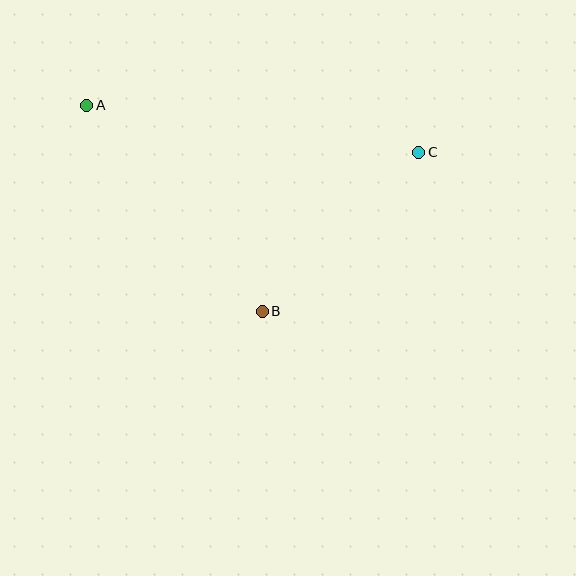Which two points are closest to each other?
Points B and C are closest to each other.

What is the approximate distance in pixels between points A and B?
The distance between A and B is approximately 271 pixels.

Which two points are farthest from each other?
Points A and C are farthest from each other.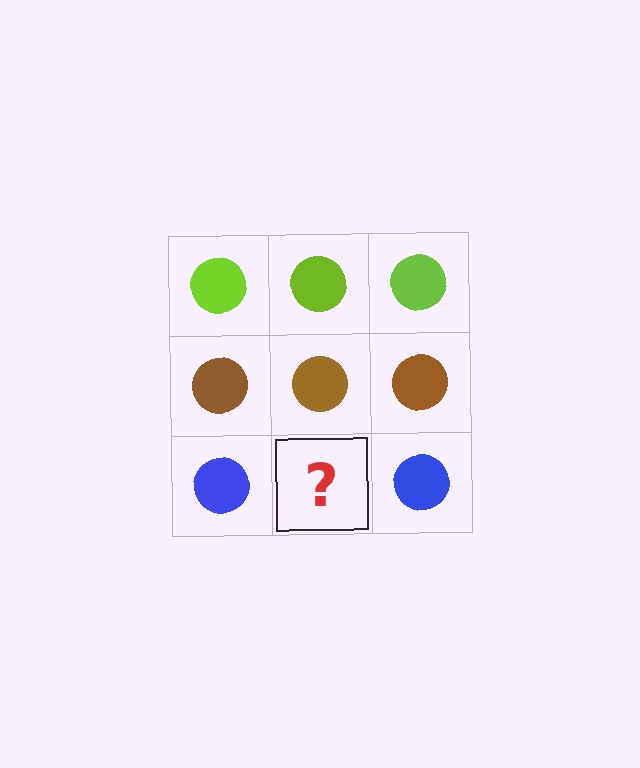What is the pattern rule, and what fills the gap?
The rule is that each row has a consistent color. The gap should be filled with a blue circle.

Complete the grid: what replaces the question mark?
The question mark should be replaced with a blue circle.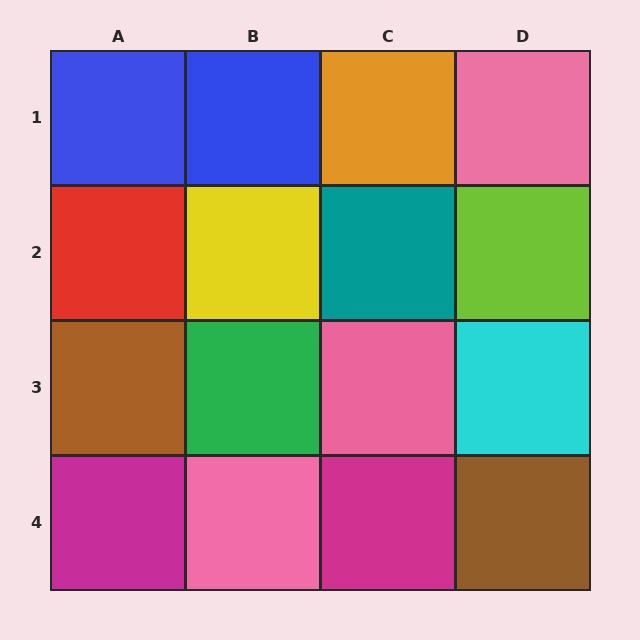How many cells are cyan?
1 cell is cyan.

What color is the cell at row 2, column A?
Red.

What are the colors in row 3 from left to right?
Brown, green, pink, cyan.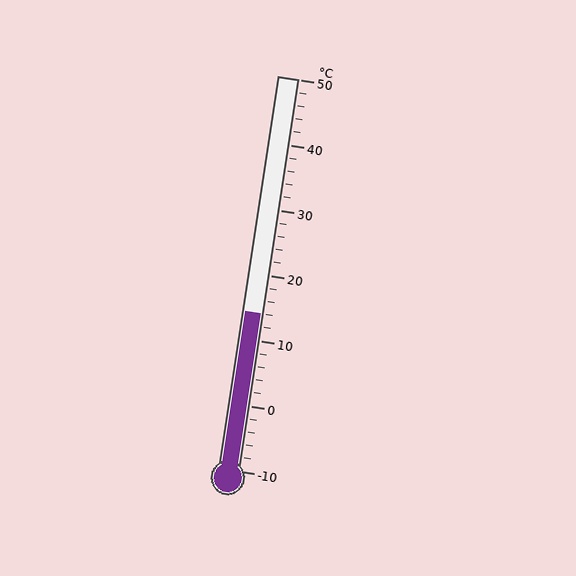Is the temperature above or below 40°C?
The temperature is below 40°C.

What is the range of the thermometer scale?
The thermometer scale ranges from -10°C to 50°C.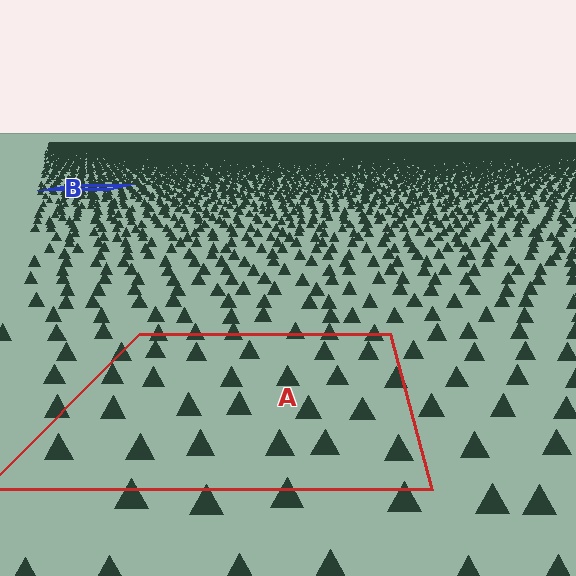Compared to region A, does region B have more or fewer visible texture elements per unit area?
Region B has more texture elements per unit area — they are packed more densely because it is farther away.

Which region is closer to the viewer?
Region A is closer. The texture elements there are larger and more spread out.